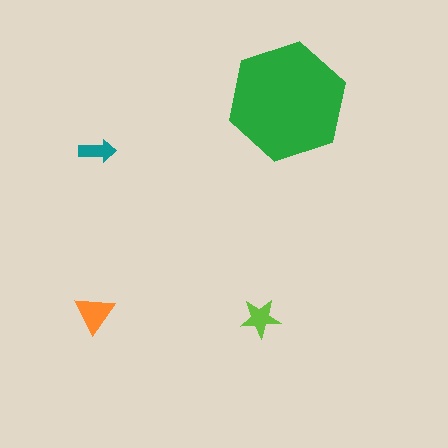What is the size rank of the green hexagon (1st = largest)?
1st.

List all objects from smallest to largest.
The teal arrow, the lime star, the orange triangle, the green hexagon.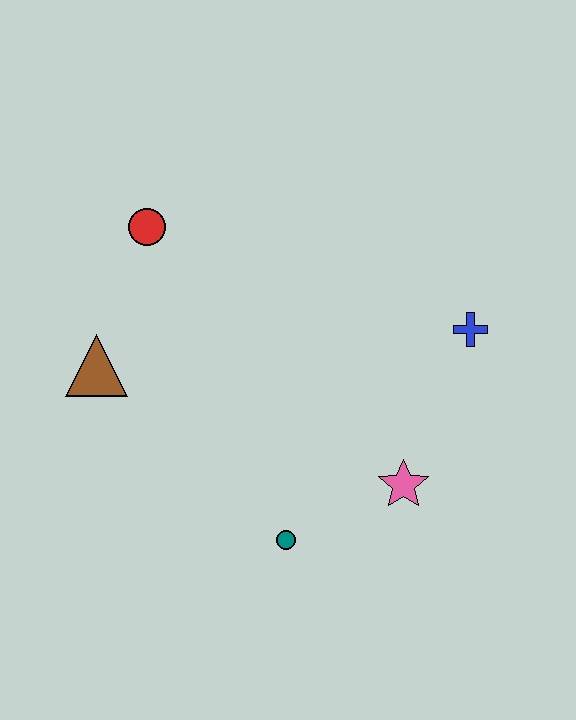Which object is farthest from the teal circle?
The red circle is farthest from the teal circle.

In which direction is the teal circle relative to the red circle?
The teal circle is below the red circle.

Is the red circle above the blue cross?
Yes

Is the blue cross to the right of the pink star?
Yes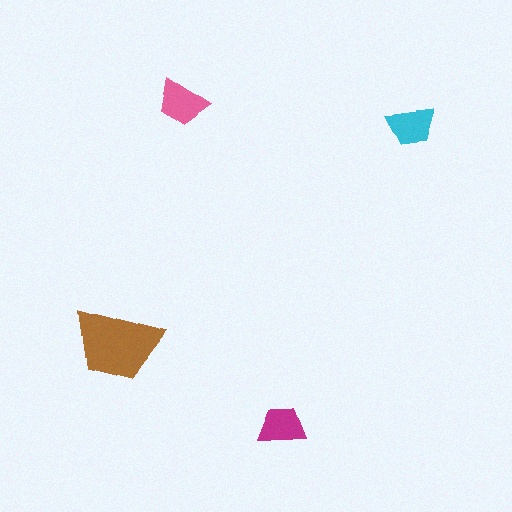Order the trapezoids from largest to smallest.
the brown one, the pink one, the cyan one, the magenta one.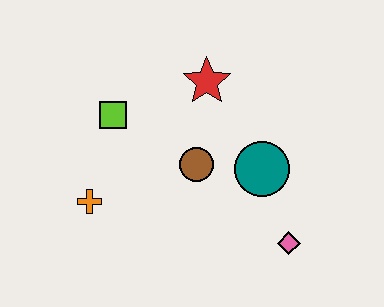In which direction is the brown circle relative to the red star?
The brown circle is below the red star.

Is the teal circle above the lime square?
No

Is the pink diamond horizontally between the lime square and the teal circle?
No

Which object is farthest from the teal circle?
The orange cross is farthest from the teal circle.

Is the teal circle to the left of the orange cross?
No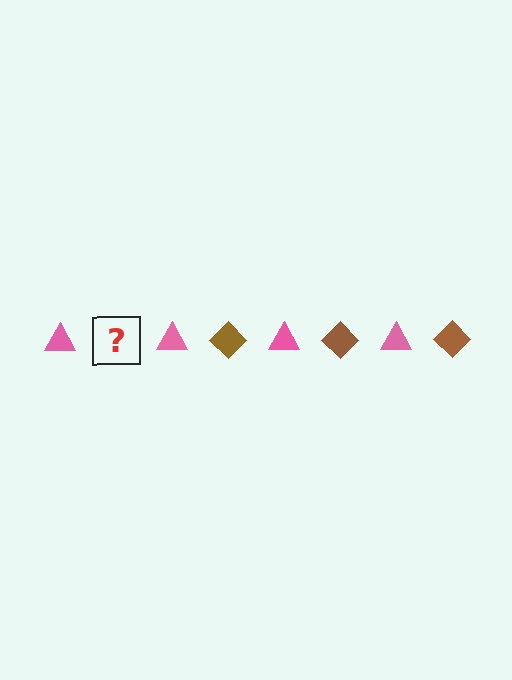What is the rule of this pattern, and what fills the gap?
The rule is that the pattern alternates between pink triangle and brown diamond. The gap should be filled with a brown diamond.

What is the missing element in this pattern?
The missing element is a brown diamond.